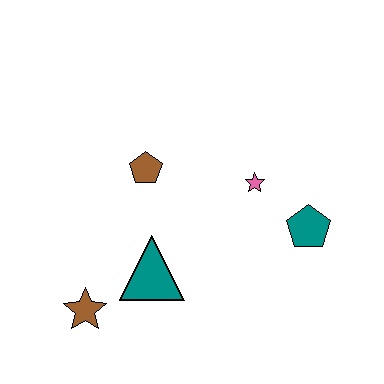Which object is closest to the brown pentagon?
The teal triangle is closest to the brown pentagon.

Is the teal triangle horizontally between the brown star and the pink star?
Yes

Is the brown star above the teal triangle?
No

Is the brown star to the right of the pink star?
No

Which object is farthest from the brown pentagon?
The teal pentagon is farthest from the brown pentagon.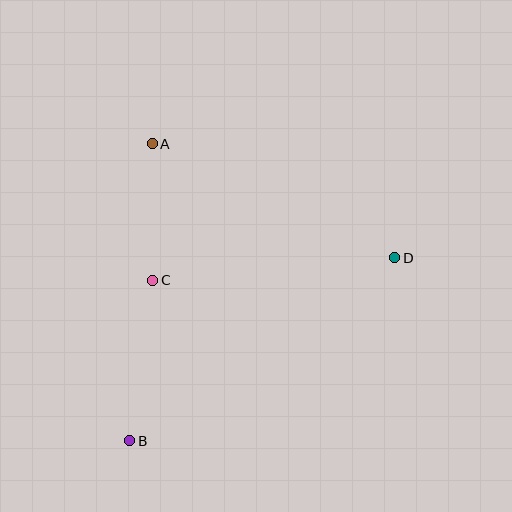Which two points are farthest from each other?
Points B and D are farthest from each other.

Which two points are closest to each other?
Points A and C are closest to each other.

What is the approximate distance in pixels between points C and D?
The distance between C and D is approximately 243 pixels.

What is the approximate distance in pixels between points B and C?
The distance between B and C is approximately 162 pixels.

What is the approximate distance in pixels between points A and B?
The distance between A and B is approximately 298 pixels.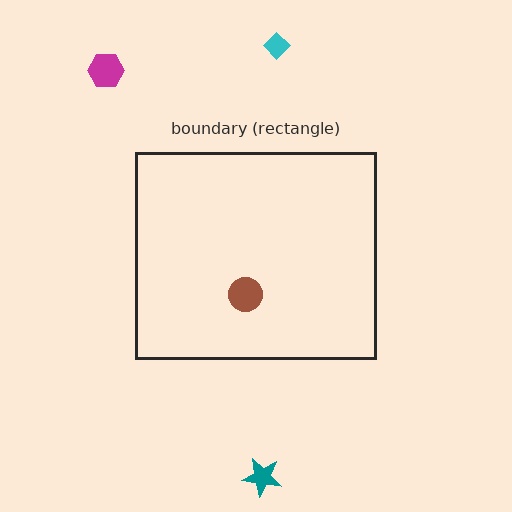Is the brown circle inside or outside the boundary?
Inside.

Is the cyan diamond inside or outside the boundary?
Outside.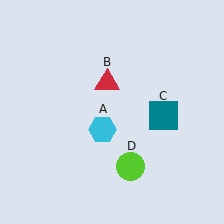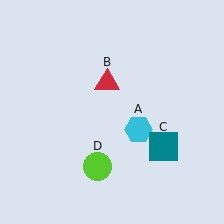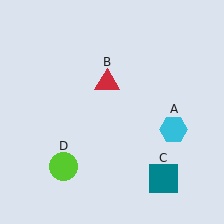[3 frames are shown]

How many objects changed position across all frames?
3 objects changed position: cyan hexagon (object A), teal square (object C), lime circle (object D).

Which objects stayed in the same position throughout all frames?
Red triangle (object B) remained stationary.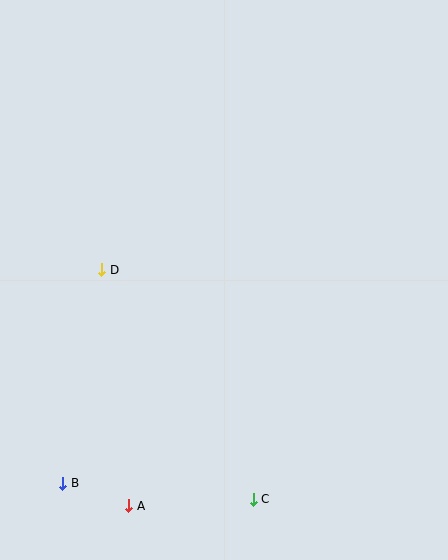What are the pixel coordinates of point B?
Point B is at (63, 483).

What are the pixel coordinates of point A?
Point A is at (129, 506).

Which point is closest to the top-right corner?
Point D is closest to the top-right corner.